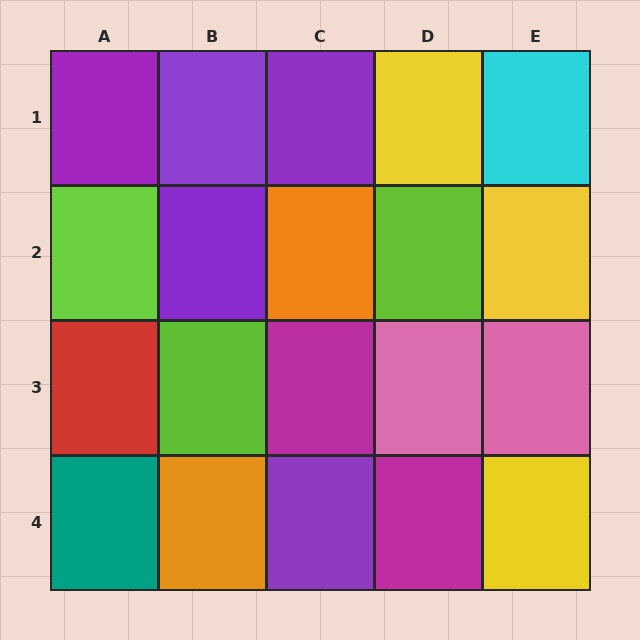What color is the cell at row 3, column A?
Red.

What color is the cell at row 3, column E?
Pink.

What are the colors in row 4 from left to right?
Teal, orange, purple, magenta, yellow.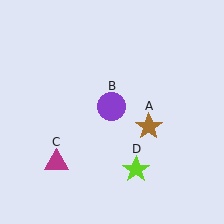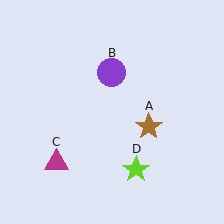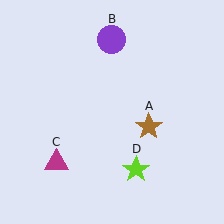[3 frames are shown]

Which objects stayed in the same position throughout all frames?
Brown star (object A) and magenta triangle (object C) and lime star (object D) remained stationary.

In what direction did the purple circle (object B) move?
The purple circle (object B) moved up.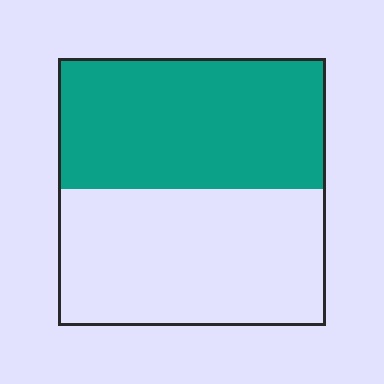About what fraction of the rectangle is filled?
About one half (1/2).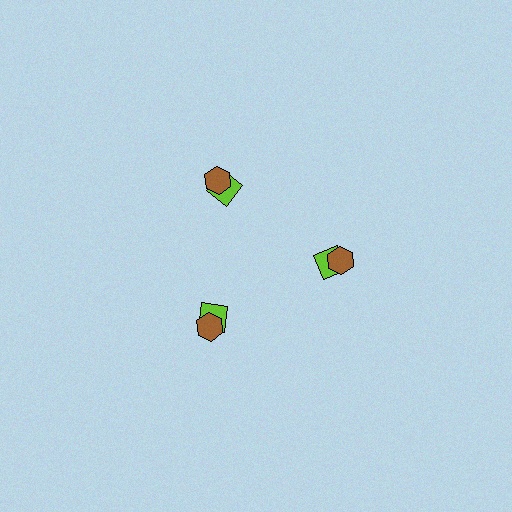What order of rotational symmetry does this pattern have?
This pattern has 3-fold rotational symmetry.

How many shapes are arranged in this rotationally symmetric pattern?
There are 6 shapes, arranged in 3 groups of 2.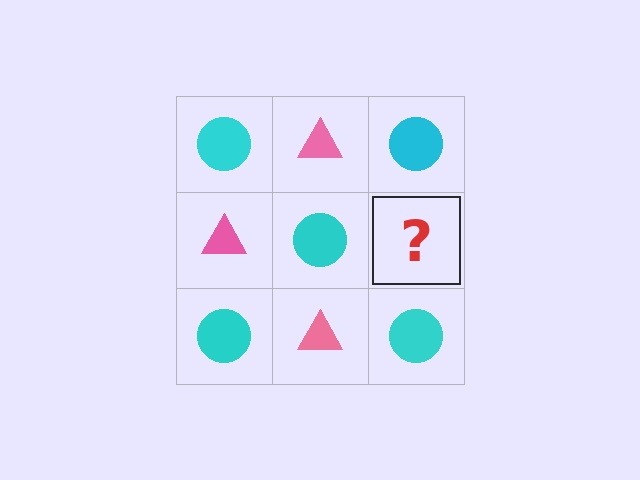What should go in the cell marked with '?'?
The missing cell should contain a pink triangle.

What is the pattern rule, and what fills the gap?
The rule is that it alternates cyan circle and pink triangle in a checkerboard pattern. The gap should be filled with a pink triangle.